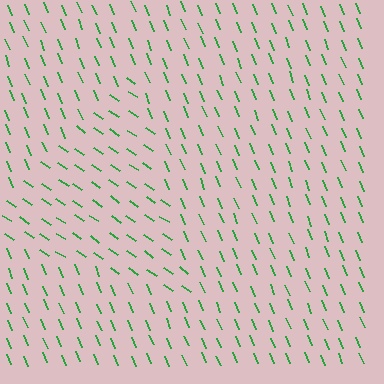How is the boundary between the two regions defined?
The boundary is defined purely by a change in line orientation (approximately 33 degrees difference). All lines are the same color and thickness.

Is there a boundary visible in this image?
Yes, there is a texture boundary formed by a change in line orientation.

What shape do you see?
I see a triangle.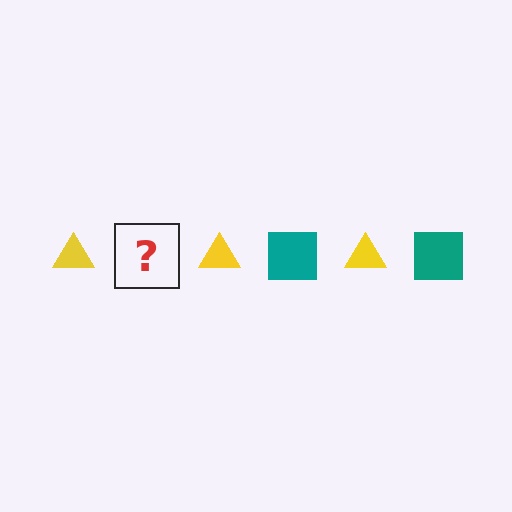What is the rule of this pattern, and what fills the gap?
The rule is that the pattern alternates between yellow triangle and teal square. The gap should be filled with a teal square.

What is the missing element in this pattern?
The missing element is a teal square.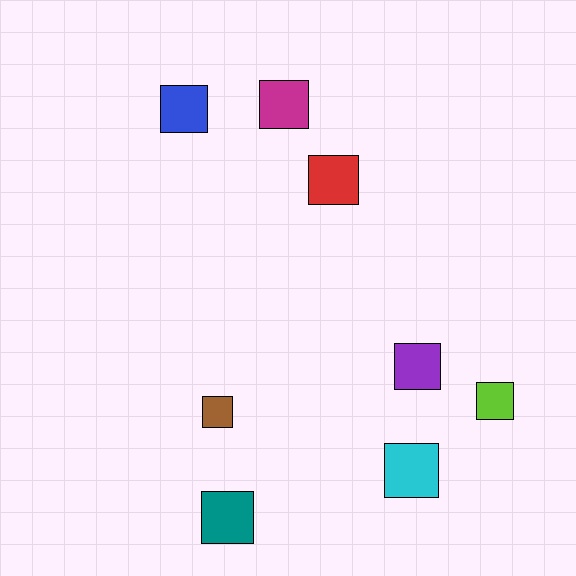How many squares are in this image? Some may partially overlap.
There are 8 squares.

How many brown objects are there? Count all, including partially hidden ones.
There is 1 brown object.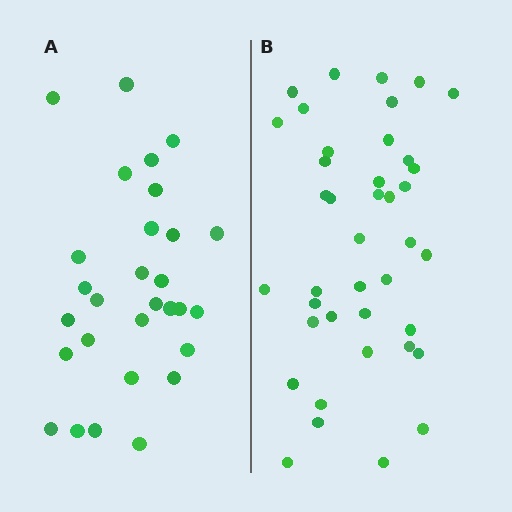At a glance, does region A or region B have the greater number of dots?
Region B (the right region) has more dots.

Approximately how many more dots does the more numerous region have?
Region B has roughly 12 or so more dots than region A.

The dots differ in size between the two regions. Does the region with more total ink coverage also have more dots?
No. Region A has more total ink coverage because its dots are larger, but region B actually contains more individual dots. Total area can be misleading — the number of items is what matters here.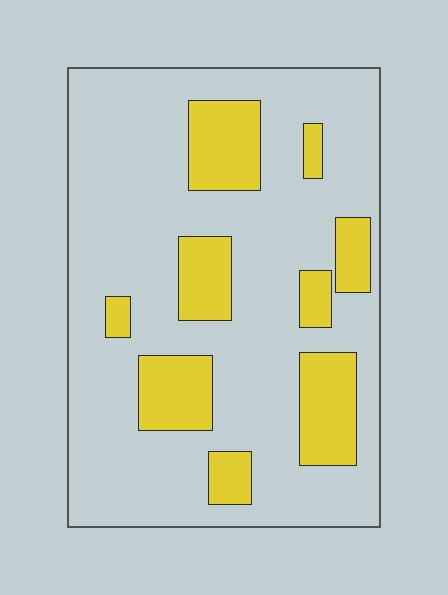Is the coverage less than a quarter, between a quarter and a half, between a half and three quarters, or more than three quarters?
Less than a quarter.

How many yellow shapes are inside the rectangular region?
9.